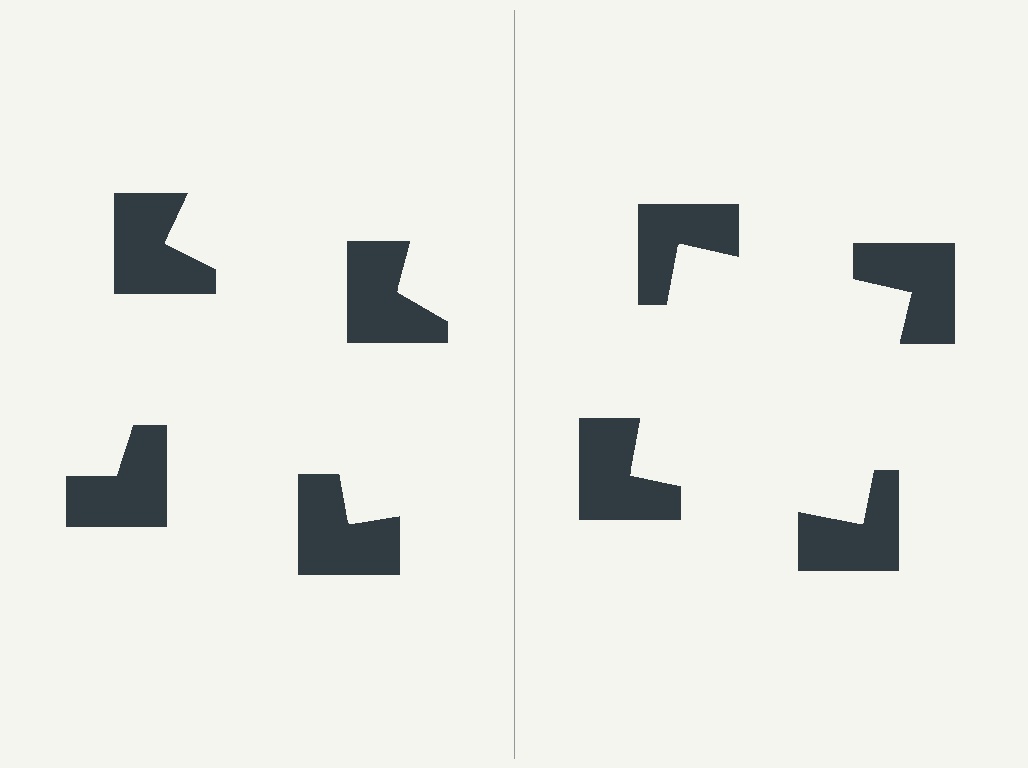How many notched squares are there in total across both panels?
8 — 4 on each side.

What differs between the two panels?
The notched squares are positioned identically on both sides; only the wedge orientations differ. On the right they align to a square; on the left they are misaligned.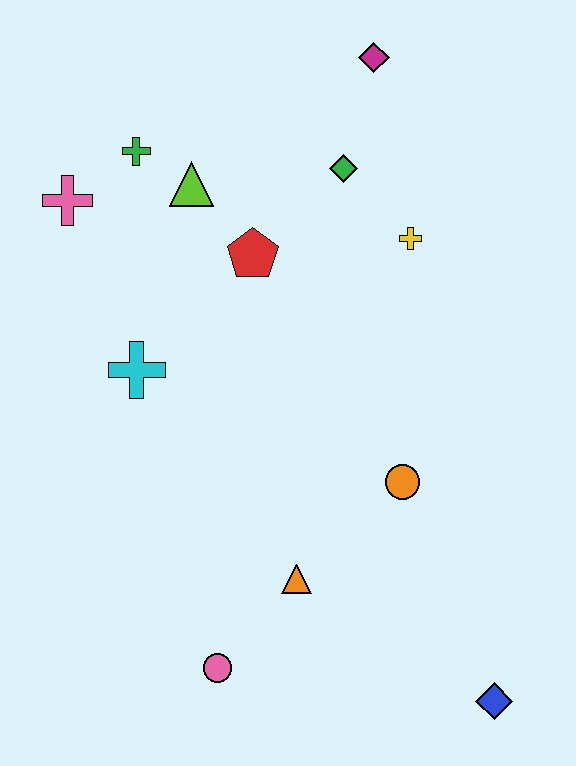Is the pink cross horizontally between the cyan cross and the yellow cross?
No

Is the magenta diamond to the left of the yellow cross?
Yes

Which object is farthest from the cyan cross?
The blue diamond is farthest from the cyan cross.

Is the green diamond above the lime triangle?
Yes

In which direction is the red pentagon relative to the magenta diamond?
The red pentagon is below the magenta diamond.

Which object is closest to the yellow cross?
The green diamond is closest to the yellow cross.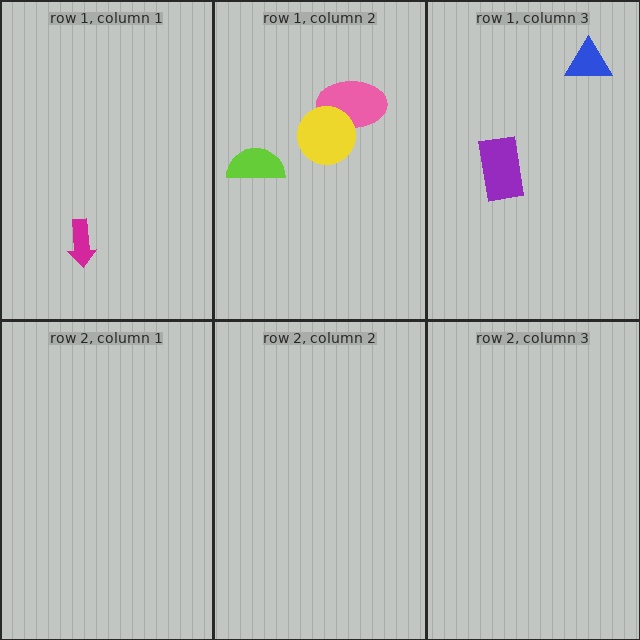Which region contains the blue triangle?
The row 1, column 3 region.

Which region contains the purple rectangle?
The row 1, column 3 region.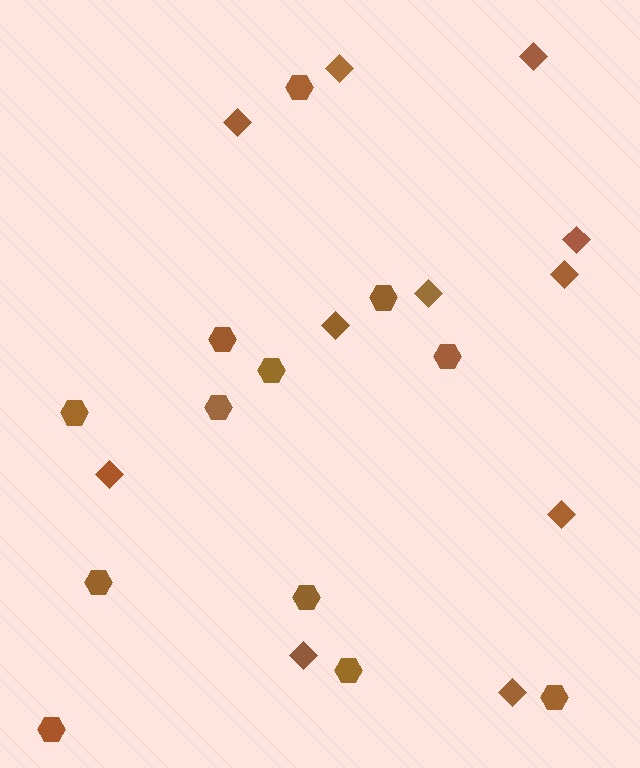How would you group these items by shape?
There are 2 groups: one group of hexagons (12) and one group of diamonds (11).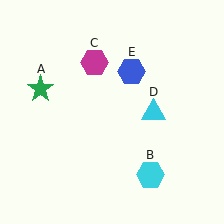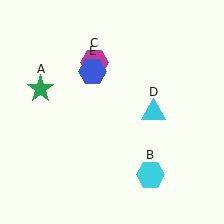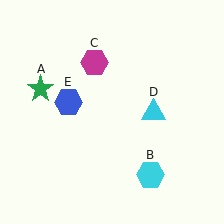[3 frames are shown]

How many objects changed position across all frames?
1 object changed position: blue hexagon (object E).